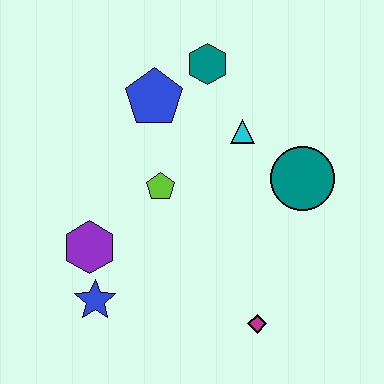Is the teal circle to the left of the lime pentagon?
No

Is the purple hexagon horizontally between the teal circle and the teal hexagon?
No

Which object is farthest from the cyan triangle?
The blue star is farthest from the cyan triangle.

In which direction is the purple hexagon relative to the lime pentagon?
The purple hexagon is to the left of the lime pentagon.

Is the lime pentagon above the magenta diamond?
Yes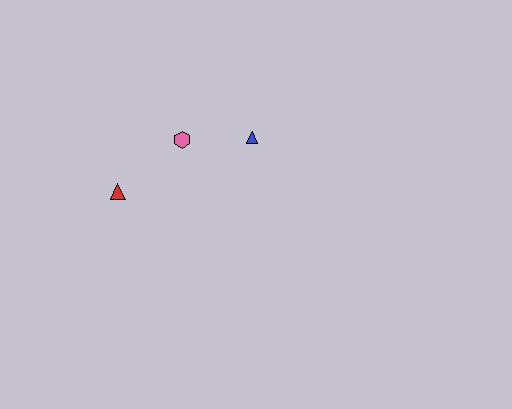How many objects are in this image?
There are 3 objects.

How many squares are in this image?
There are no squares.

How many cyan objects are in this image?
There are no cyan objects.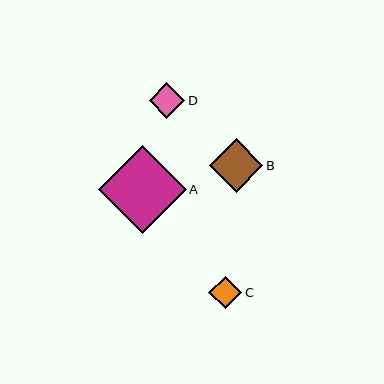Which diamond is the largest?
Diamond A is the largest with a size of approximately 88 pixels.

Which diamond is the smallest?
Diamond C is the smallest with a size of approximately 33 pixels.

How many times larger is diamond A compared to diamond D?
Diamond A is approximately 2.5 times the size of diamond D.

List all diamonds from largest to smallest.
From largest to smallest: A, B, D, C.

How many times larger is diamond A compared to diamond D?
Diamond A is approximately 2.5 times the size of diamond D.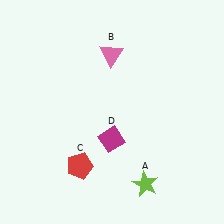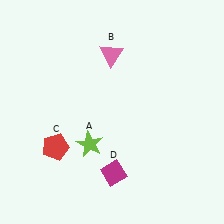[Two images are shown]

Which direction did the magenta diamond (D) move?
The magenta diamond (D) moved down.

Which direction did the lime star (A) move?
The lime star (A) moved left.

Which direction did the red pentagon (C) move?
The red pentagon (C) moved left.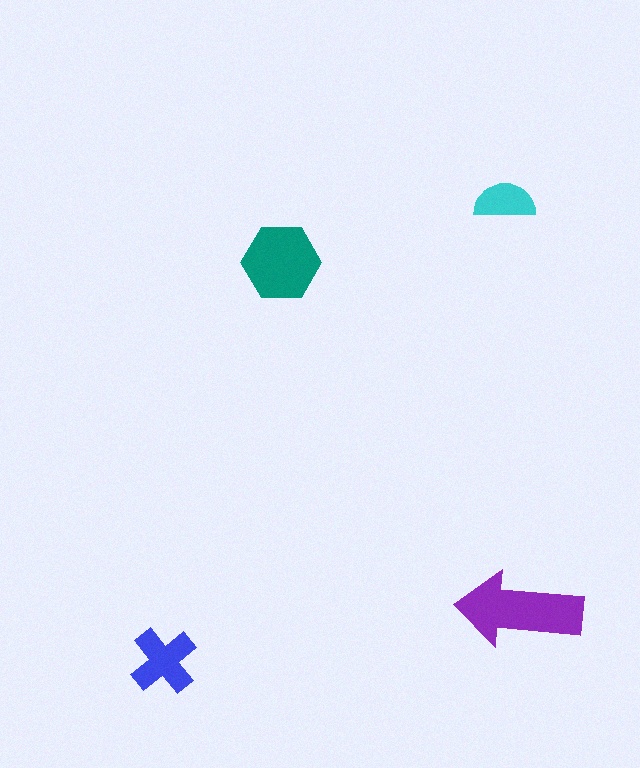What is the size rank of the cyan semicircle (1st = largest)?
4th.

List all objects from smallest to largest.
The cyan semicircle, the blue cross, the teal hexagon, the purple arrow.